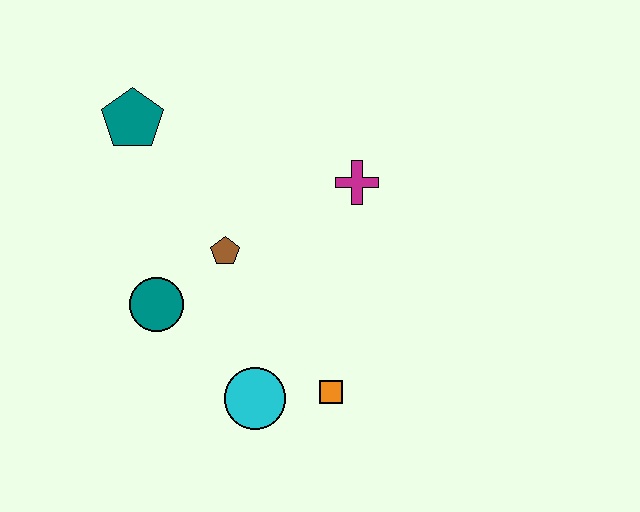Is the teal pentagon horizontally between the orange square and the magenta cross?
No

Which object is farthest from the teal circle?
The magenta cross is farthest from the teal circle.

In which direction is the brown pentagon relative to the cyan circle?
The brown pentagon is above the cyan circle.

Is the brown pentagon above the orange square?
Yes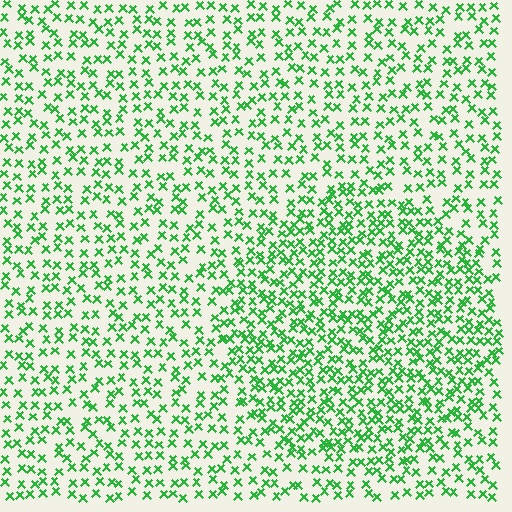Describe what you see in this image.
The image contains small green elements arranged at two different densities. A circle-shaped region is visible where the elements are more densely packed than the surrounding area.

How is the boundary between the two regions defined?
The boundary is defined by a change in element density (approximately 1.7x ratio). All elements are the same color, size, and shape.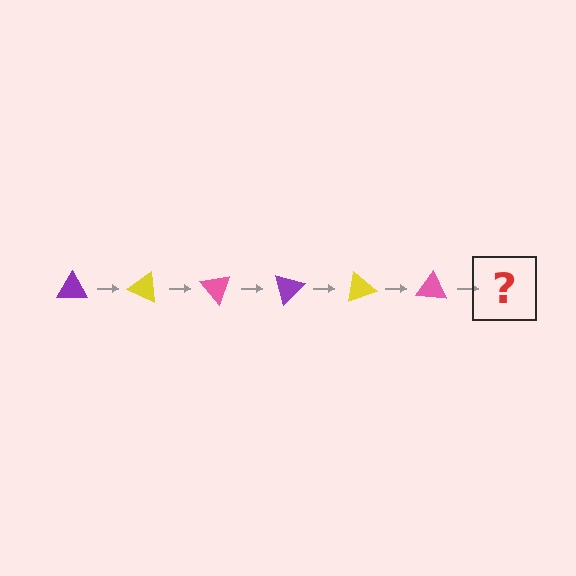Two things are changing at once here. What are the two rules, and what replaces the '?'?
The two rules are that it rotates 25 degrees each step and the color cycles through purple, yellow, and pink. The '?' should be a purple triangle, rotated 150 degrees from the start.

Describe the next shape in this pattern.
It should be a purple triangle, rotated 150 degrees from the start.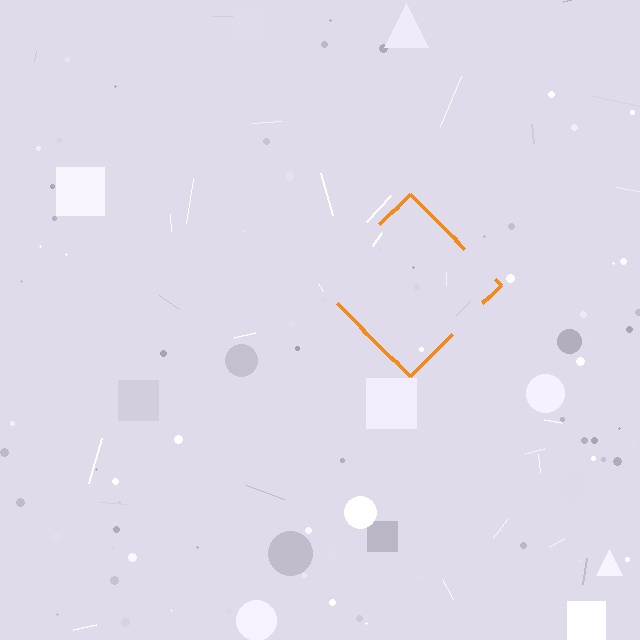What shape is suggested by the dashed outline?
The dashed outline suggests a diamond.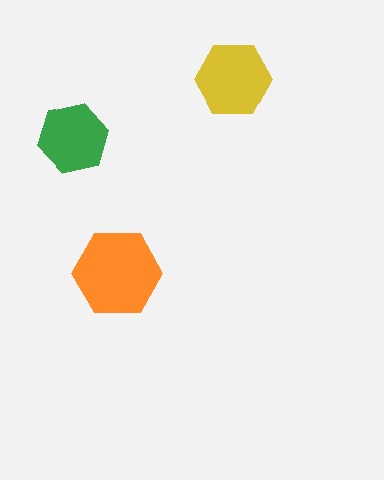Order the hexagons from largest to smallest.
the orange one, the yellow one, the green one.